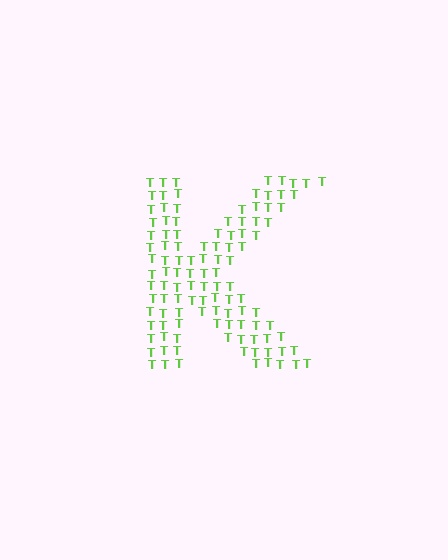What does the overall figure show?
The overall figure shows the letter K.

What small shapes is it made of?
It is made of small letter T's.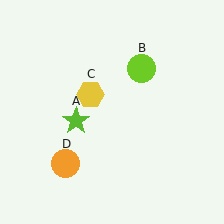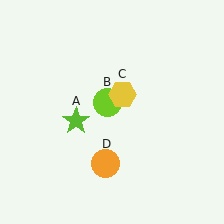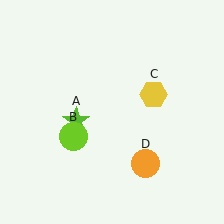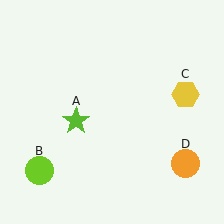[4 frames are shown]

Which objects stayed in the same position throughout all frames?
Lime star (object A) remained stationary.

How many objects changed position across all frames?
3 objects changed position: lime circle (object B), yellow hexagon (object C), orange circle (object D).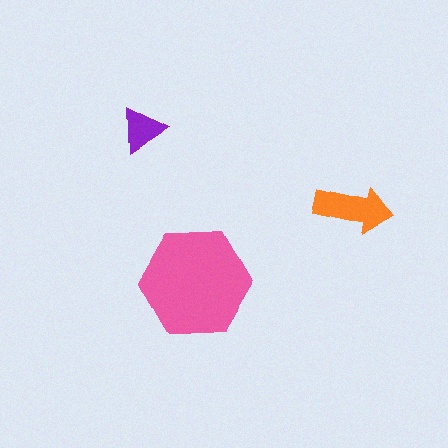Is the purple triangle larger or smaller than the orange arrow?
Smaller.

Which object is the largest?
The pink hexagon.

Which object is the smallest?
The purple triangle.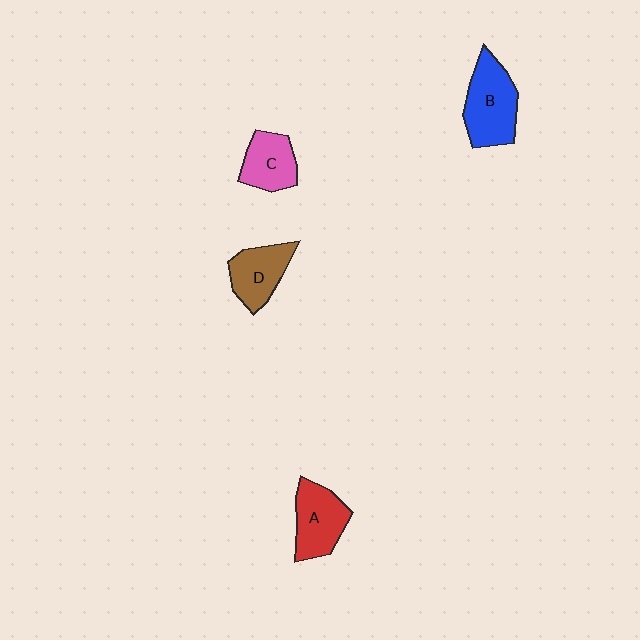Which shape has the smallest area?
Shape C (pink).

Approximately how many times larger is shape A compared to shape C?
Approximately 1.2 times.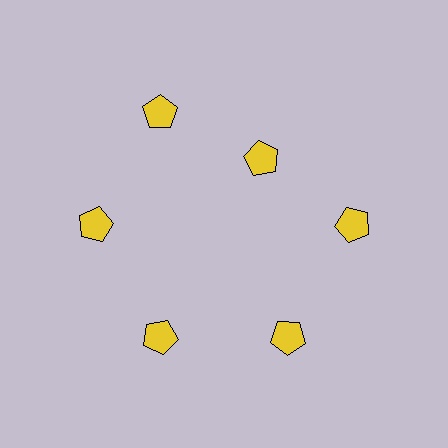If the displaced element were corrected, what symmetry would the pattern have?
It would have 6-fold rotational symmetry — the pattern would map onto itself every 60 degrees.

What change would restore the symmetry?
The symmetry would be restored by moving it outward, back onto the ring so that all 6 pentagons sit at equal angles and equal distance from the center.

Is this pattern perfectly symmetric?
No. The 6 yellow pentagons are arranged in a ring, but one element near the 1 o'clock position is pulled inward toward the center, breaking the 6-fold rotational symmetry.